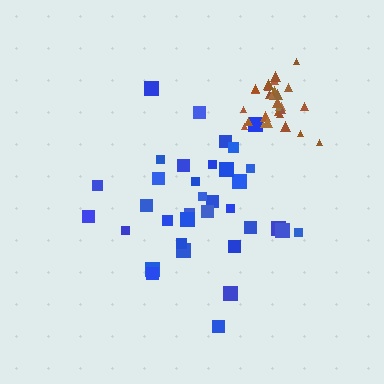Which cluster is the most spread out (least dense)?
Blue.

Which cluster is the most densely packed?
Brown.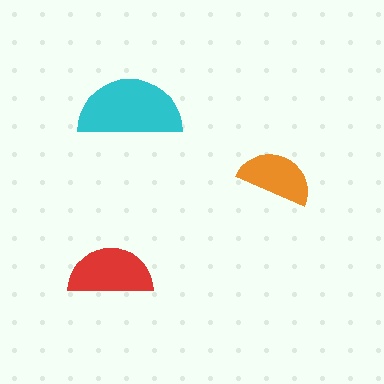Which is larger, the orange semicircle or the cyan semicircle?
The cyan one.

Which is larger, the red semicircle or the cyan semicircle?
The cyan one.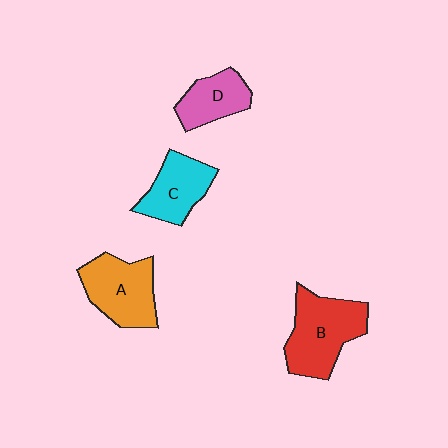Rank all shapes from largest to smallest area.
From largest to smallest: B (red), A (orange), C (cyan), D (pink).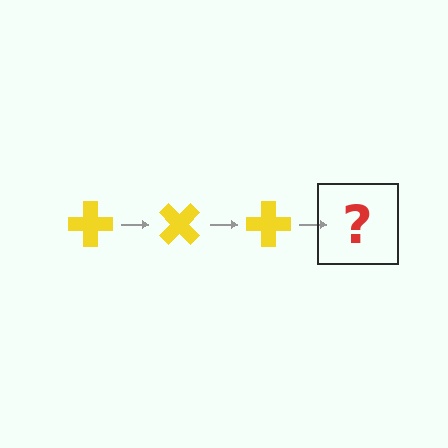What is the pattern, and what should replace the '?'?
The pattern is that the cross rotates 45 degrees each step. The '?' should be a yellow cross rotated 135 degrees.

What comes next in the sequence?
The next element should be a yellow cross rotated 135 degrees.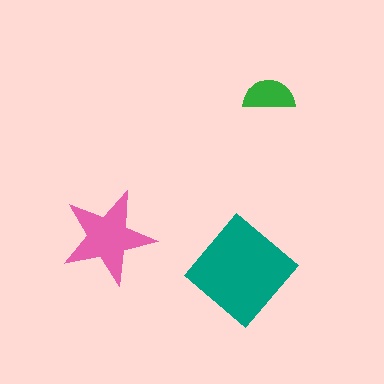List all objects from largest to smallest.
The teal diamond, the pink star, the green semicircle.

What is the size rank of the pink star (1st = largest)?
2nd.